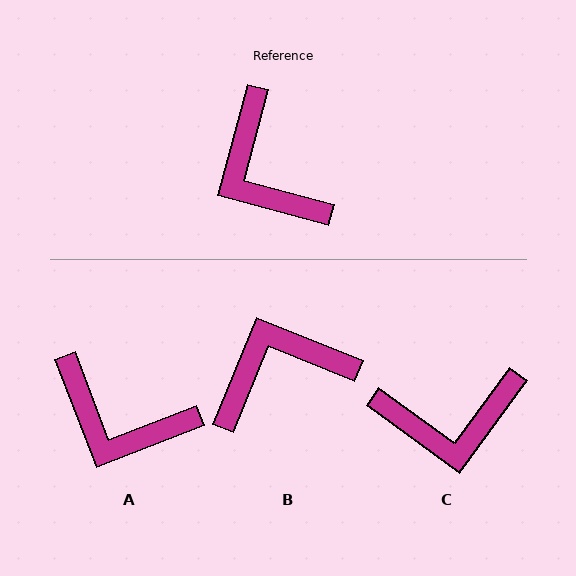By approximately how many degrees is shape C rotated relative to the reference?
Approximately 69 degrees counter-clockwise.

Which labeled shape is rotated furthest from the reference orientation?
B, about 97 degrees away.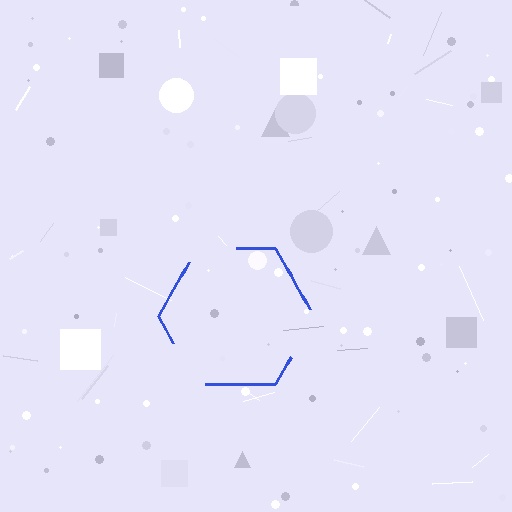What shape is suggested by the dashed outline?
The dashed outline suggests a hexagon.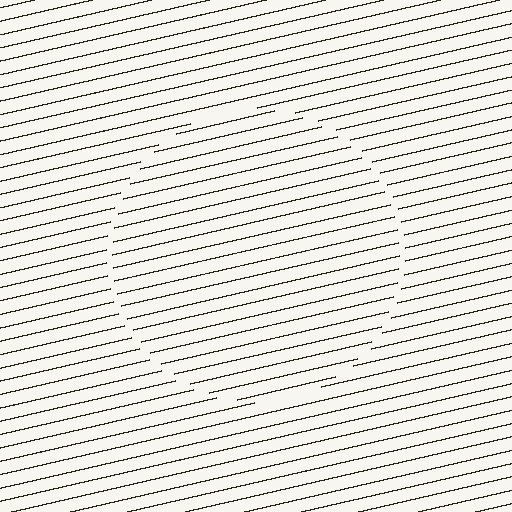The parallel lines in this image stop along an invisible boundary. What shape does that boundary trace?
An illusory circle. The interior of the shape contains the same grating, shifted by half a period — the contour is defined by the phase discontinuity where line-ends from the inner and outer gratings abut.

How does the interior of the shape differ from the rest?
The interior of the shape contains the same grating, shifted by half a period — the contour is defined by the phase discontinuity where line-ends from the inner and outer gratings abut.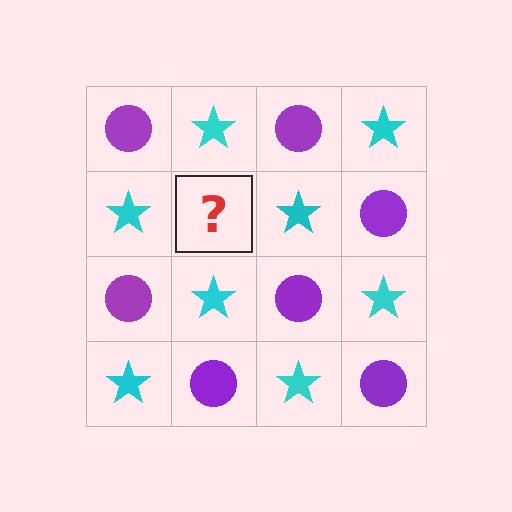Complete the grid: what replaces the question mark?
The question mark should be replaced with a purple circle.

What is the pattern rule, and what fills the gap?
The rule is that it alternates purple circle and cyan star in a checkerboard pattern. The gap should be filled with a purple circle.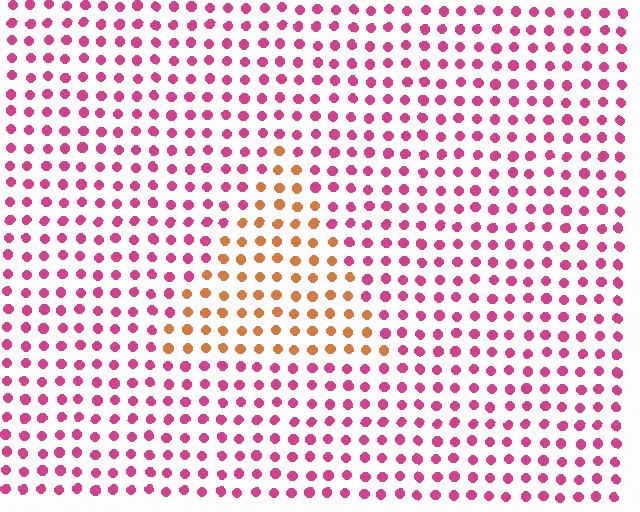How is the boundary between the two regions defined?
The boundary is defined purely by a slight shift in hue (about 56 degrees). Spacing, size, and orientation are identical on both sides.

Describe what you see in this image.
The image is filled with small magenta elements in a uniform arrangement. A triangle-shaped region is visible where the elements are tinted to a slightly different hue, forming a subtle color boundary.